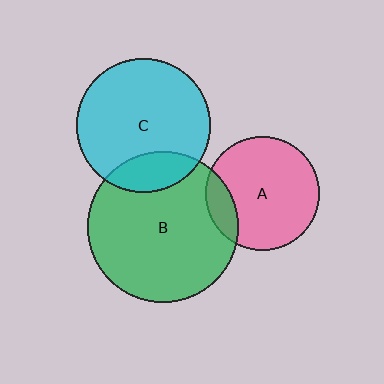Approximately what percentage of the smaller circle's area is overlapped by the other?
Approximately 20%.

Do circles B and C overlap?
Yes.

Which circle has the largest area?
Circle B (green).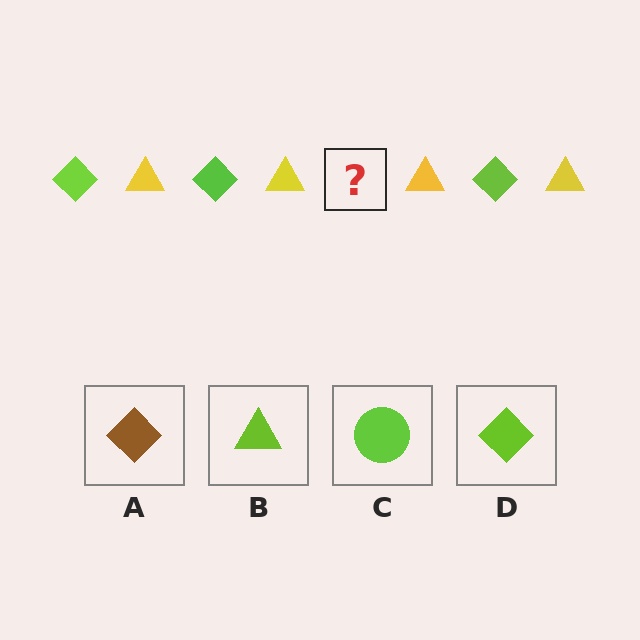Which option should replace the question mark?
Option D.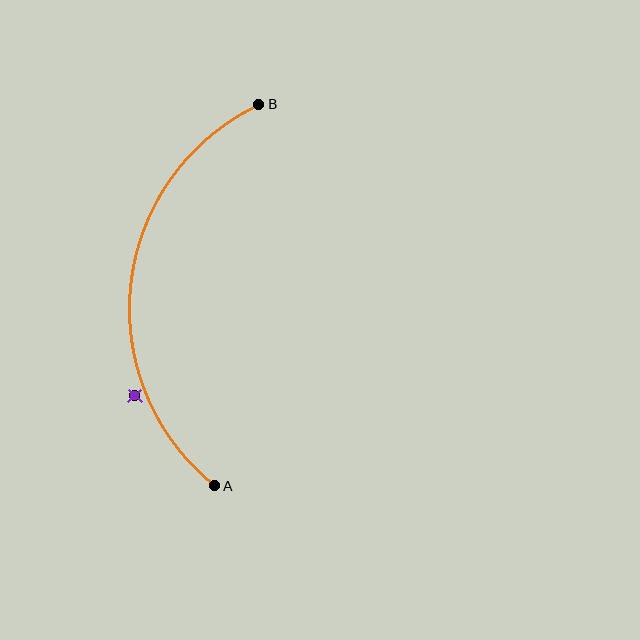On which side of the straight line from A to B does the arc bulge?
The arc bulges to the left of the straight line connecting A and B.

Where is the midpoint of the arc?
The arc midpoint is the point on the curve farthest from the straight line joining A and B. It sits to the left of that line.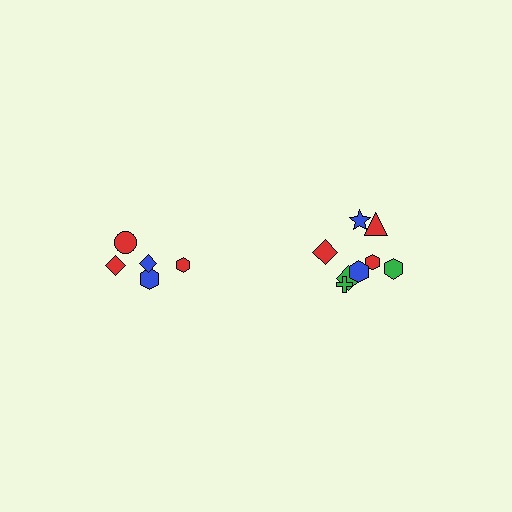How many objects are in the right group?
There are 8 objects.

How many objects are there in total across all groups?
There are 13 objects.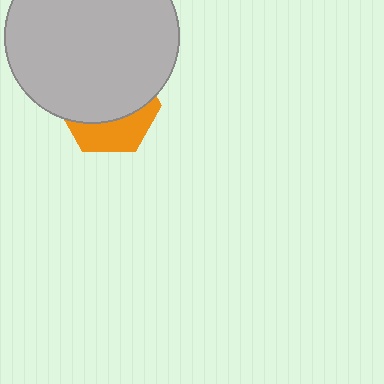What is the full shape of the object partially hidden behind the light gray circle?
The partially hidden object is an orange hexagon.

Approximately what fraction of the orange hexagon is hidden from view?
Roughly 65% of the orange hexagon is hidden behind the light gray circle.